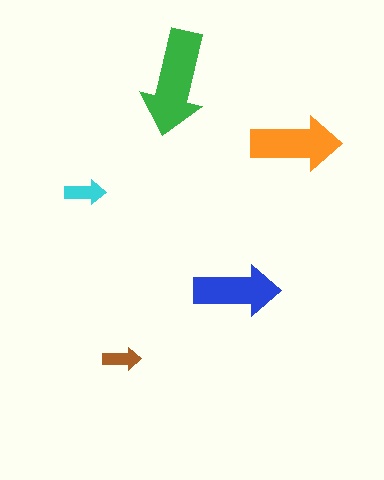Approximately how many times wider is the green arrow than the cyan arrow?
About 2.5 times wider.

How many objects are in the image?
There are 5 objects in the image.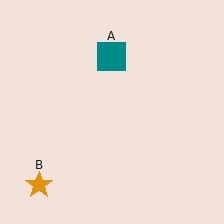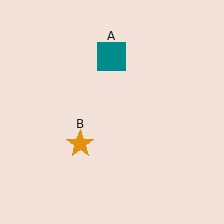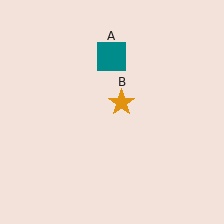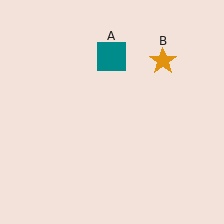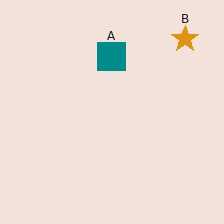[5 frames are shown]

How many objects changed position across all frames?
1 object changed position: orange star (object B).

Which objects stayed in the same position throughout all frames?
Teal square (object A) remained stationary.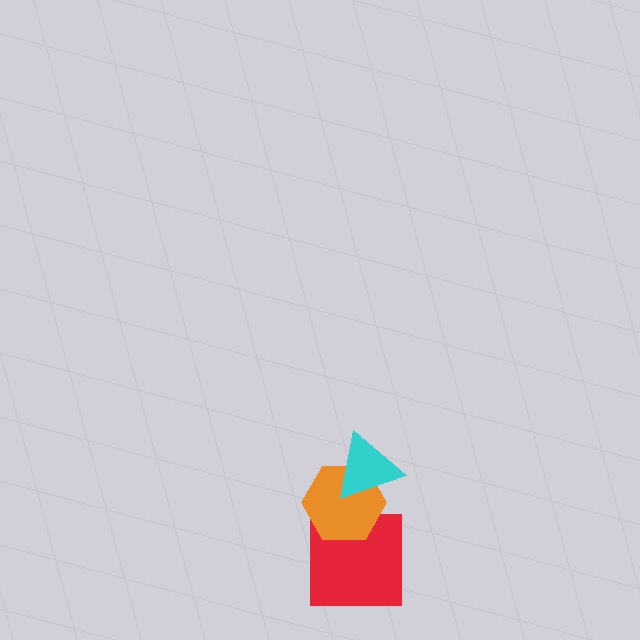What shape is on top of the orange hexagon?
The cyan triangle is on top of the orange hexagon.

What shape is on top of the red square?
The orange hexagon is on top of the red square.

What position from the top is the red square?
The red square is 3rd from the top.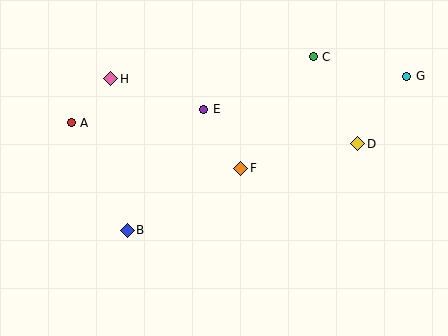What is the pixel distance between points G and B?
The distance between G and B is 319 pixels.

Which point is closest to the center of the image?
Point F at (241, 168) is closest to the center.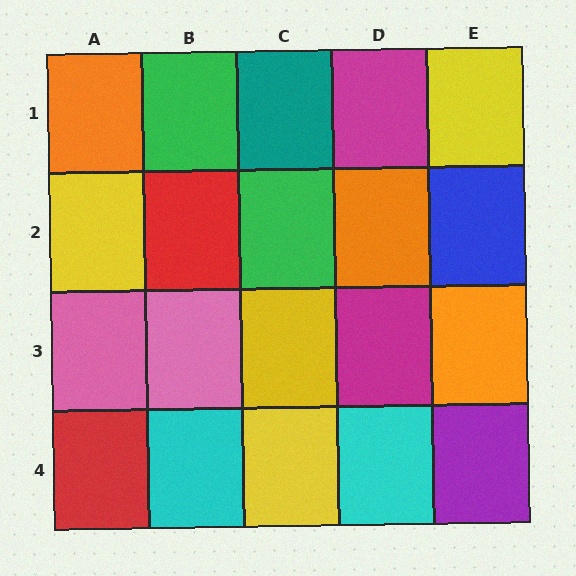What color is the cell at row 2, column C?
Green.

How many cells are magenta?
2 cells are magenta.